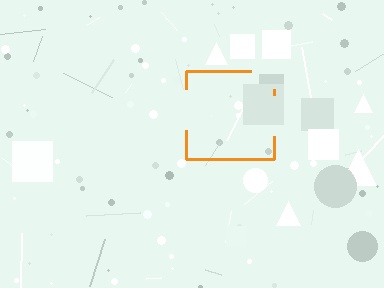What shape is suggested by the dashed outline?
The dashed outline suggests a square.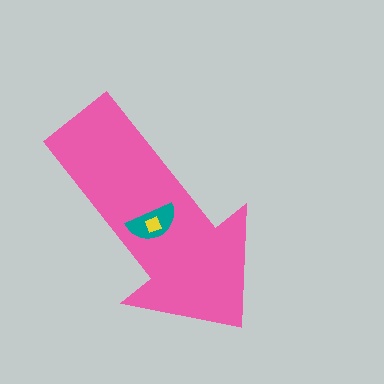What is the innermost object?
The yellow square.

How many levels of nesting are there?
3.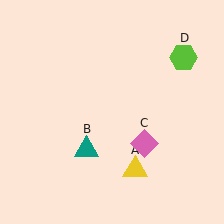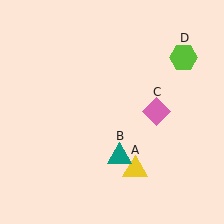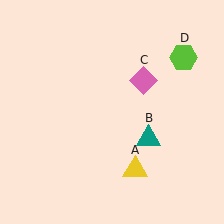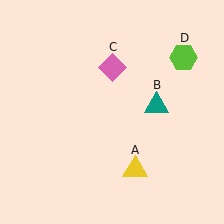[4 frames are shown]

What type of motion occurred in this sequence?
The teal triangle (object B), pink diamond (object C) rotated counterclockwise around the center of the scene.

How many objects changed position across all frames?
2 objects changed position: teal triangle (object B), pink diamond (object C).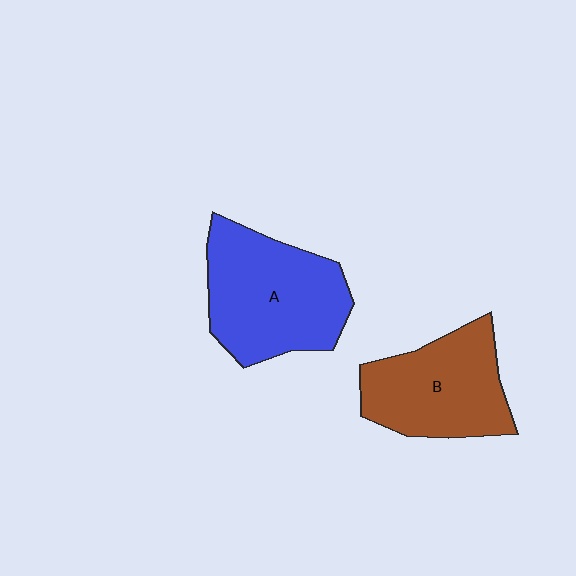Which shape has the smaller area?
Shape B (brown).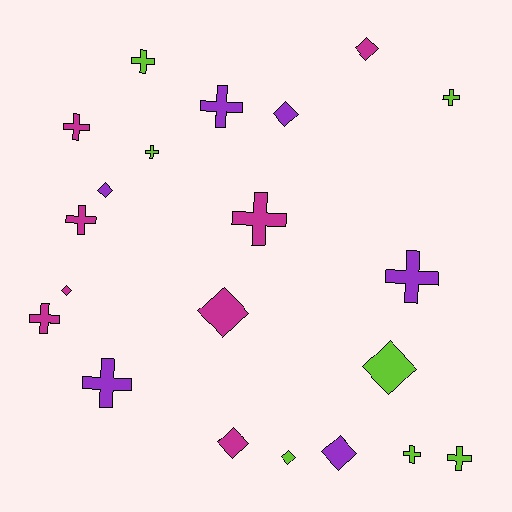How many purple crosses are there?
There are 3 purple crosses.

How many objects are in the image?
There are 21 objects.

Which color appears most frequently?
Magenta, with 8 objects.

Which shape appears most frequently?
Cross, with 12 objects.